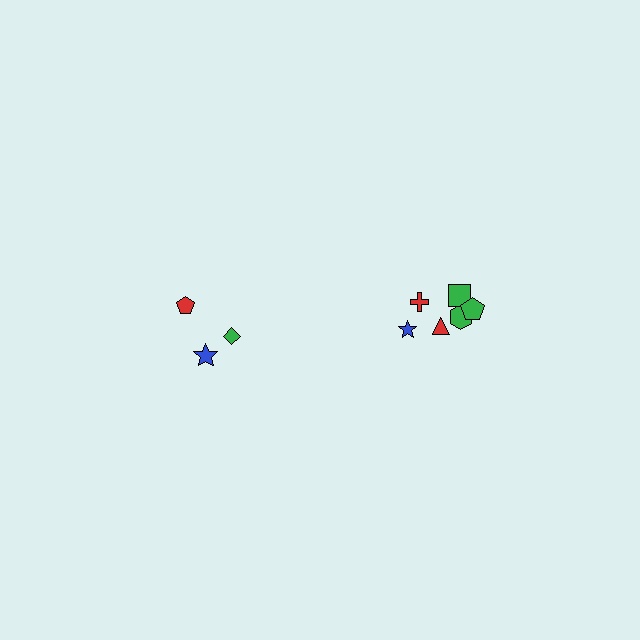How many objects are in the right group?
There are 6 objects.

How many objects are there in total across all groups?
There are 9 objects.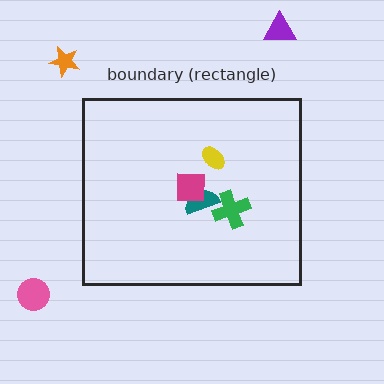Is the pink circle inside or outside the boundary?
Outside.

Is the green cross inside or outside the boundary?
Inside.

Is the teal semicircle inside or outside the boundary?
Inside.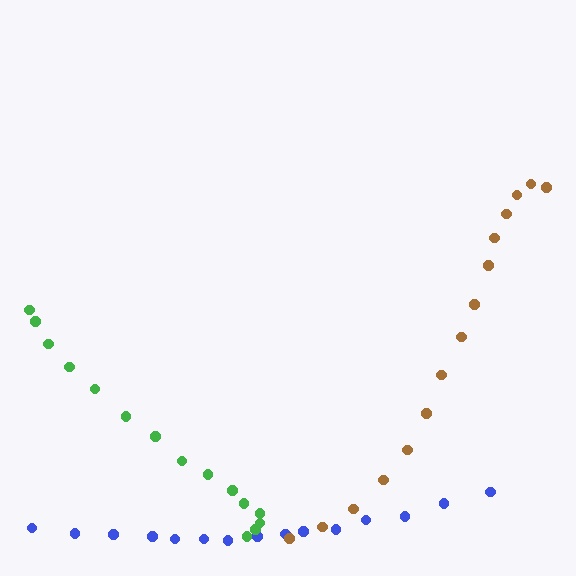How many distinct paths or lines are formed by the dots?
There are 3 distinct paths.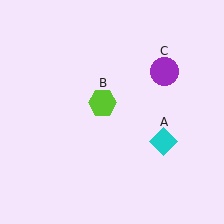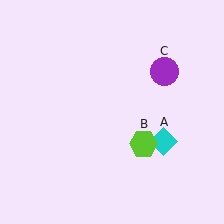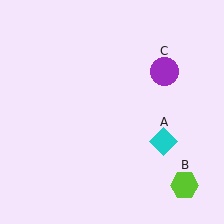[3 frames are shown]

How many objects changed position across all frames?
1 object changed position: lime hexagon (object B).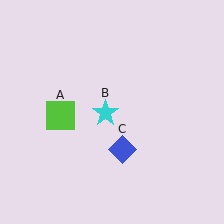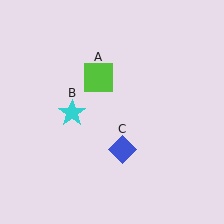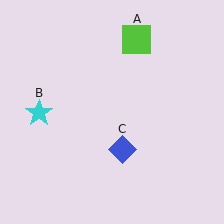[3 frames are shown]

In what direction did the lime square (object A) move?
The lime square (object A) moved up and to the right.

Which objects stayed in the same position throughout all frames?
Blue diamond (object C) remained stationary.